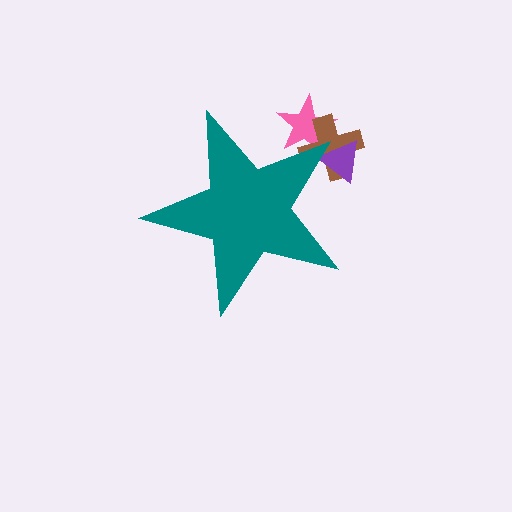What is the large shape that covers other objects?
A teal star.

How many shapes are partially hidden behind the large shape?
3 shapes are partially hidden.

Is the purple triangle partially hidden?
Yes, the purple triangle is partially hidden behind the teal star.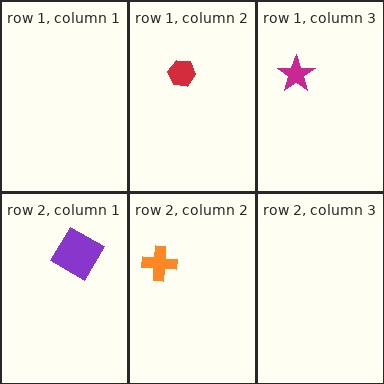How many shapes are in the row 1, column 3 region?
1.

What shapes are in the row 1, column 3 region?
The magenta star.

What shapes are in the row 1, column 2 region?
The red hexagon.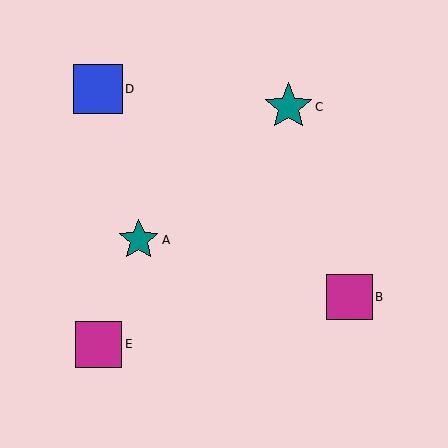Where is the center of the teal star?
The center of the teal star is at (288, 107).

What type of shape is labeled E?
Shape E is a magenta square.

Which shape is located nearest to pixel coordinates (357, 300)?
The magenta square (labeled B) at (349, 297) is nearest to that location.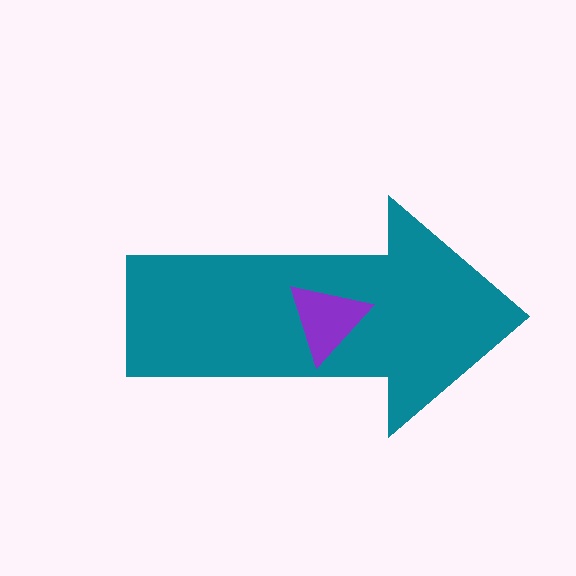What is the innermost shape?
The purple triangle.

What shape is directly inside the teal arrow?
The purple triangle.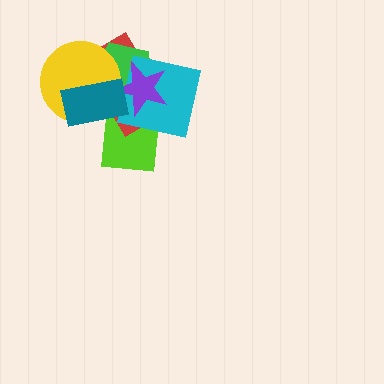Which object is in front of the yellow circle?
The teal rectangle is in front of the yellow circle.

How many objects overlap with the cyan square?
5 objects overlap with the cyan square.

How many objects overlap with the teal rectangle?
6 objects overlap with the teal rectangle.